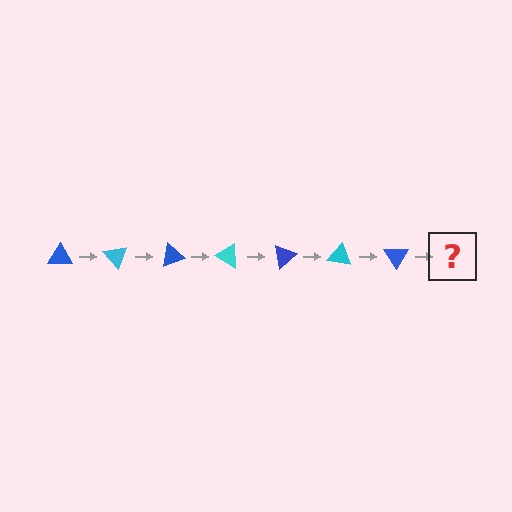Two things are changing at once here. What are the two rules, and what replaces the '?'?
The two rules are that it rotates 50 degrees each step and the color cycles through blue and cyan. The '?' should be a cyan triangle, rotated 350 degrees from the start.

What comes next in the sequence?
The next element should be a cyan triangle, rotated 350 degrees from the start.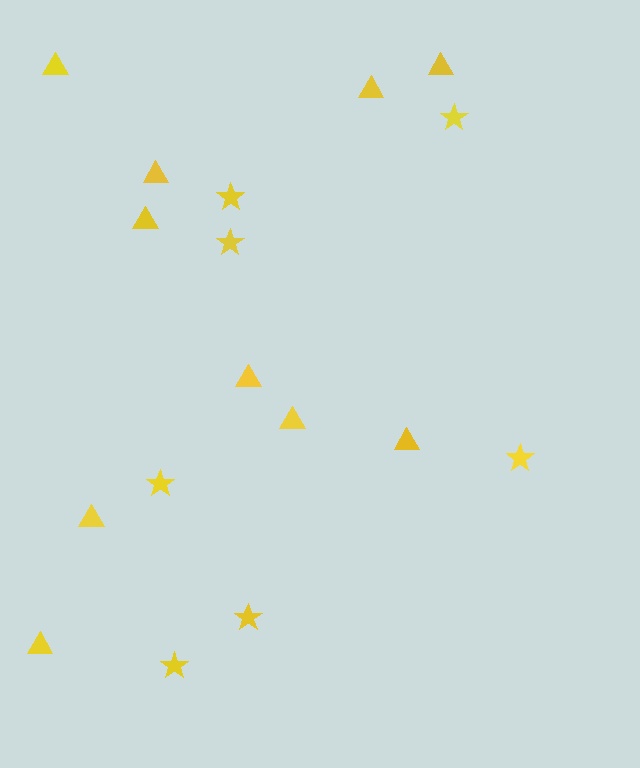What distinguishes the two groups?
There are 2 groups: one group of triangles (10) and one group of stars (7).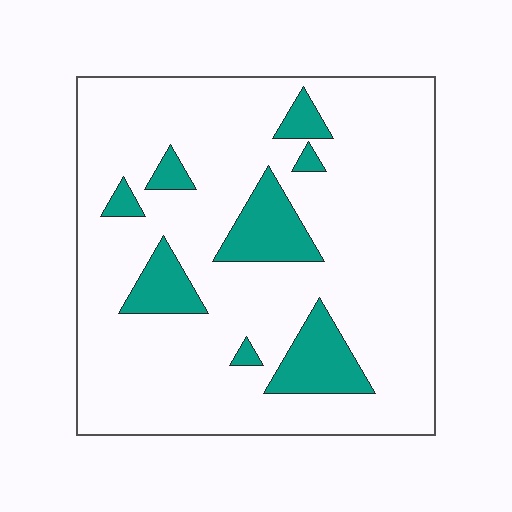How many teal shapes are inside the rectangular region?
8.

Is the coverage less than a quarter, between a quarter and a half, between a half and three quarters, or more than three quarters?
Less than a quarter.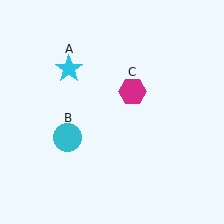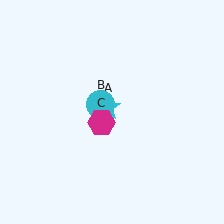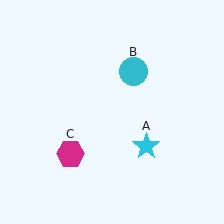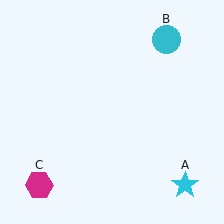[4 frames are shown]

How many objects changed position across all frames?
3 objects changed position: cyan star (object A), cyan circle (object B), magenta hexagon (object C).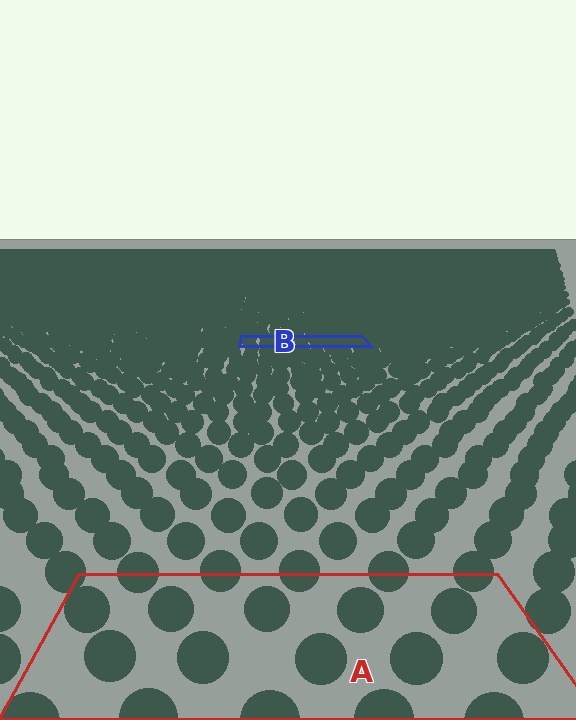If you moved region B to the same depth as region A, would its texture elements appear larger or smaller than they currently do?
They would appear larger. At a closer depth, the same texture elements are projected at a bigger on-screen size.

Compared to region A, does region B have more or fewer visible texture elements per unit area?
Region B has more texture elements per unit area — they are packed more densely because it is farther away.